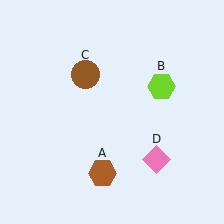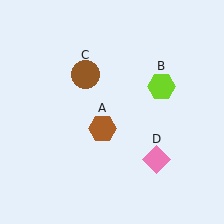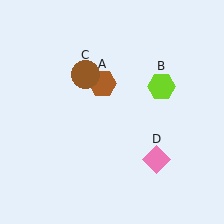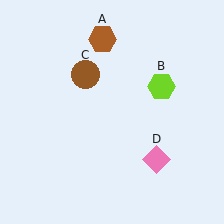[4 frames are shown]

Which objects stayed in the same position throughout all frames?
Lime hexagon (object B) and brown circle (object C) and pink diamond (object D) remained stationary.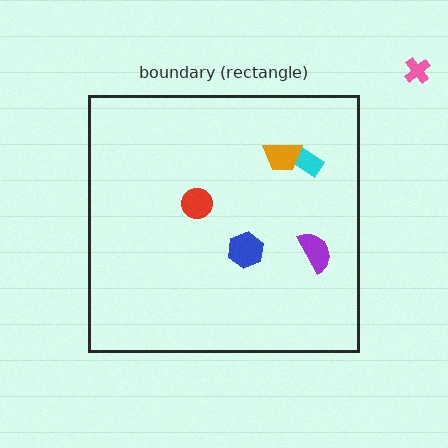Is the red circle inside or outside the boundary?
Inside.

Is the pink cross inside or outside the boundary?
Outside.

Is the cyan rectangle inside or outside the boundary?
Inside.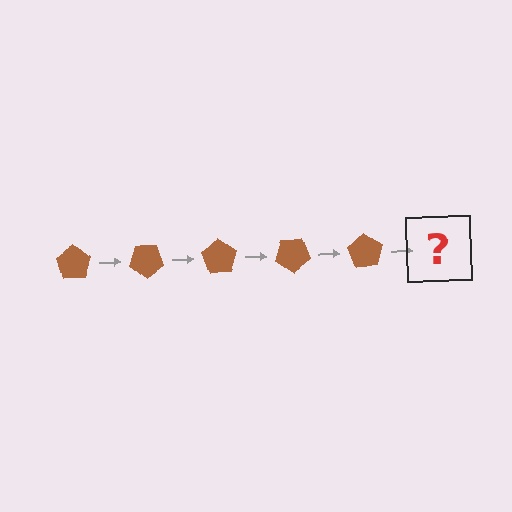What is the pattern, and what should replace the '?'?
The pattern is that the pentagon rotates 35 degrees each step. The '?' should be a brown pentagon rotated 175 degrees.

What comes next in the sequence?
The next element should be a brown pentagon rotated 175 degrees.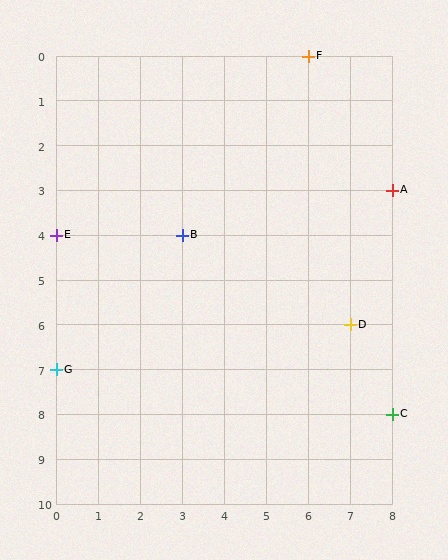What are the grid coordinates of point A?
Point A is at grid coordinates (8, 3).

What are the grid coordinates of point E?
Point E is at grid coordinates (0, 4).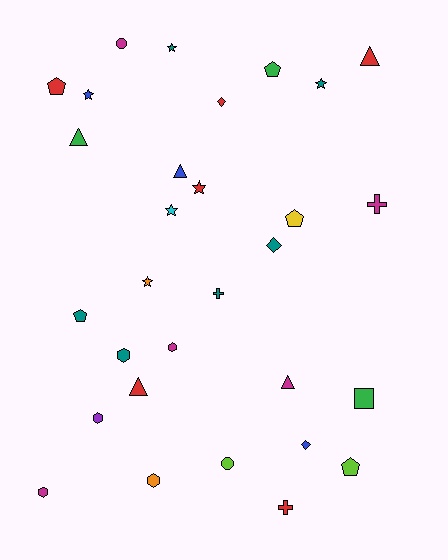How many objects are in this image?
There are 30 objects.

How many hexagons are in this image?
There are 5 hexagons.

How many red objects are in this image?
There are 6 red objects.